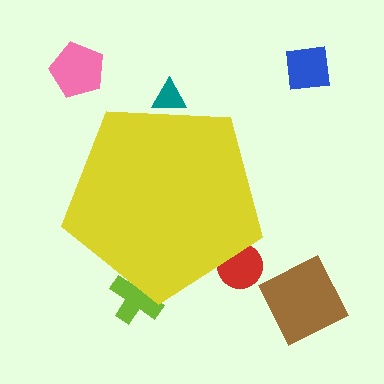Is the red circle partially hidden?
Yes, the red circle is partially hidden behind the yellow pentagon.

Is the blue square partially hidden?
No, the blue square is fully visible.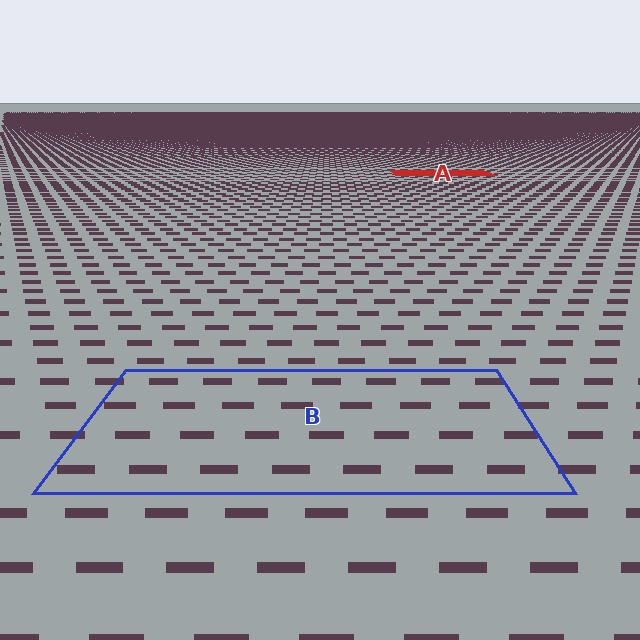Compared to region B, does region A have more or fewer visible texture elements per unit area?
Region A has more texture elements per unit area — they are packed more densely because it is farther away.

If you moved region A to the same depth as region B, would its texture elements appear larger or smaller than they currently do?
They would appear larger. At a closer depth, the same texture elements are projected at a bigger on-screen size.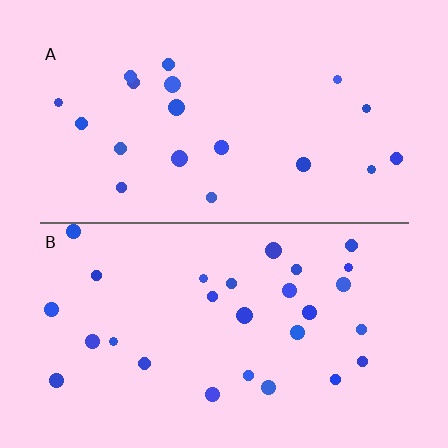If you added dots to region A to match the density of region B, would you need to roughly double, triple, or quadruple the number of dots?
Approximately double.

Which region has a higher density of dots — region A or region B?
B (the bottom).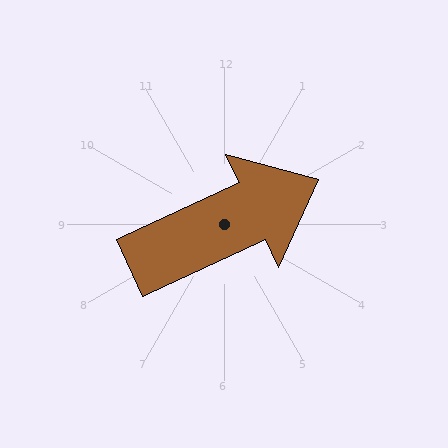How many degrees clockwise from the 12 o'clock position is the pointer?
Approximately 65 degrees.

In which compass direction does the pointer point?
Northeast.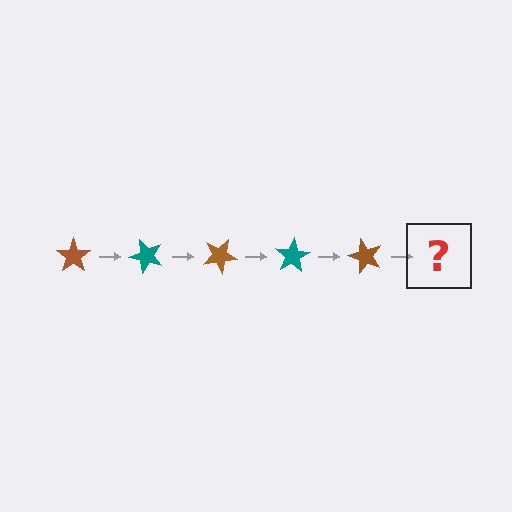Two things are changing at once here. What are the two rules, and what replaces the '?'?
The two rules are that it rotates 50 degrees each step and the color cycles through brown and teal. The '?' should be a teal star, rotated 250 degrees from the start.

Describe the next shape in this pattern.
It should be a teal star, rotated 250 degrees from the start.